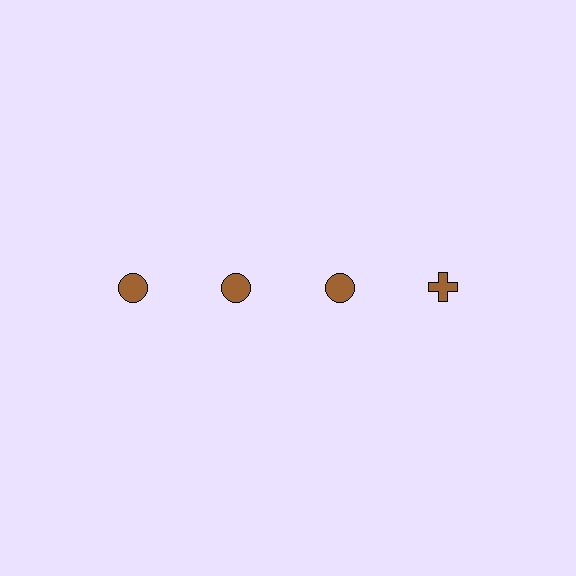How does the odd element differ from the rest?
It has a different shape: cross instead of circle.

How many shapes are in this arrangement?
There are 4 shapes arranged in a grid pattern.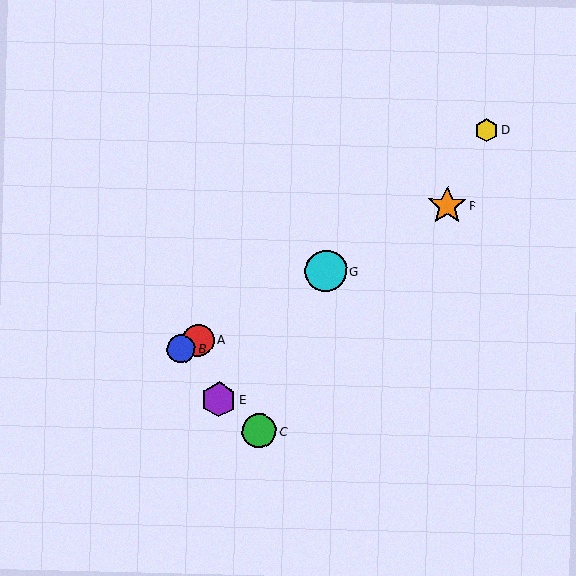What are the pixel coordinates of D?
Object D is at (486, 130).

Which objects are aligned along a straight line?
Objects A, B, F, G are aligned along a straight line.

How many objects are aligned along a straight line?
4 objects (A, B, F, G) are aligned along a straight line.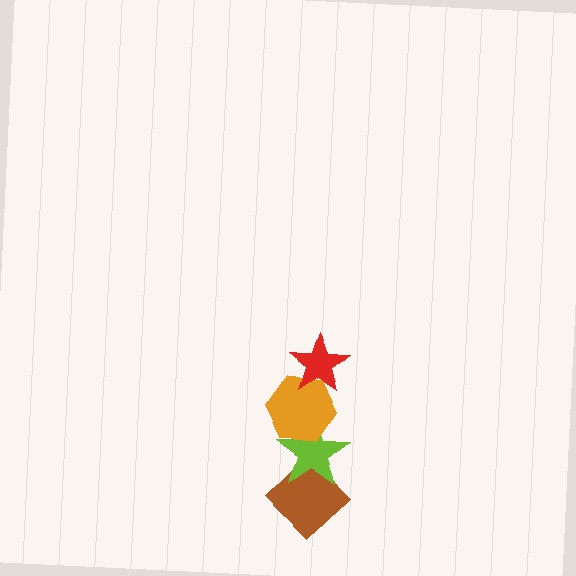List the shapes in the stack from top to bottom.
From top to bottom: the red star, the orange hexagon, the lime star, the brown diamond.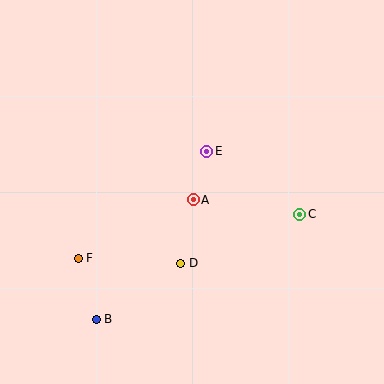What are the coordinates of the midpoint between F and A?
The midpoint between F and A is at (136, 229).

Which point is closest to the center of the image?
Point A at (193, 200) is closest to the center.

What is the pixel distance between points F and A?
The distance between F and A is 129 pixels.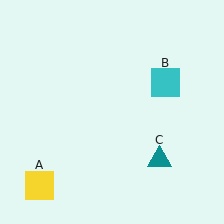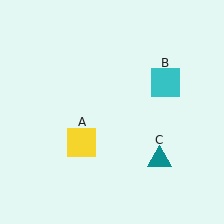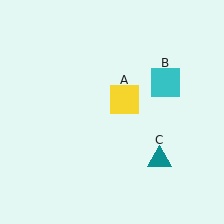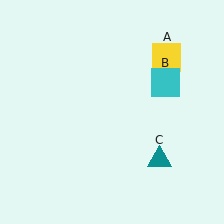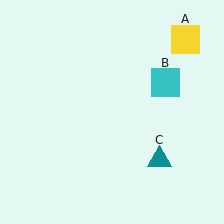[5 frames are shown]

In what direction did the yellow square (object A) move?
The yellow square (object A) moved up and to the right.